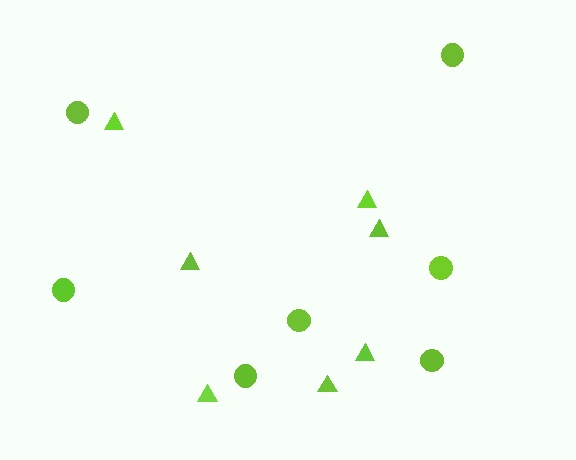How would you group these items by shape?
There are 2 groups: one group of triangles (7) and one group of circles (7).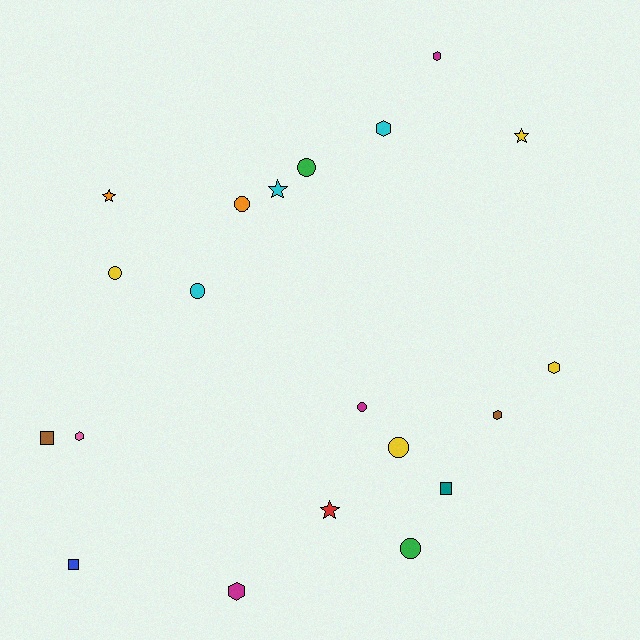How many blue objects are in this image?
There is 1 blue object.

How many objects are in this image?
There are 20 objects.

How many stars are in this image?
There are 4 stars.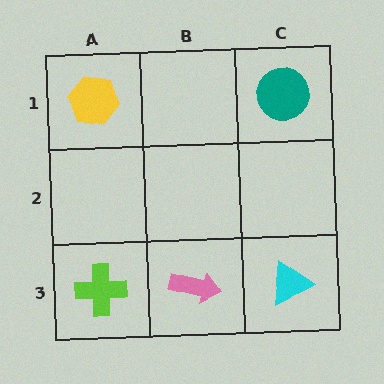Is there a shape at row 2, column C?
No, that cell is empty.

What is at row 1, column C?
A teal circle.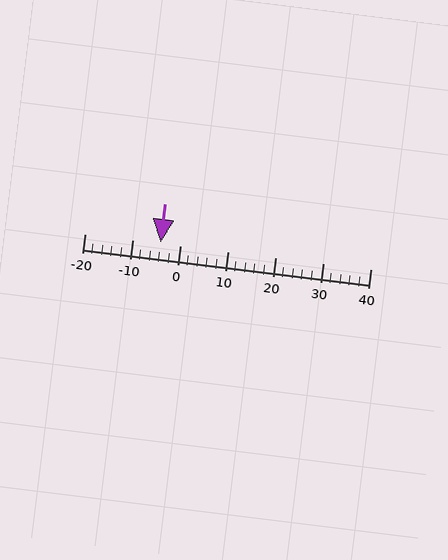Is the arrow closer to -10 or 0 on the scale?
The arrow is closer to 0.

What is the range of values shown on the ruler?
The ruler shows values from -20 to 40.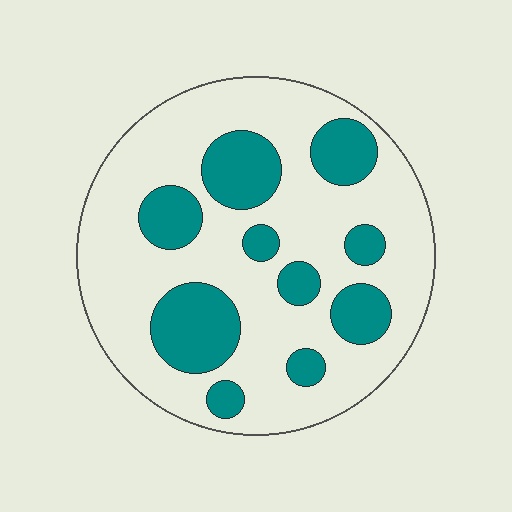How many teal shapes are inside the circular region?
10.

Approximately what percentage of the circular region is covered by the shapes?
Approximately 30%.